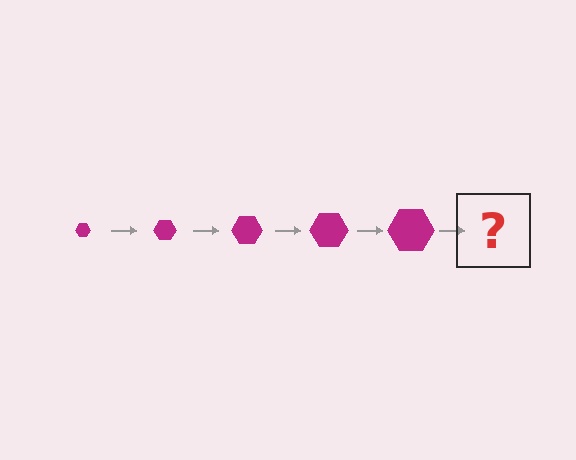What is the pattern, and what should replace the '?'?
The pattern is that the hexagon gets progressively larger each step. The '?' should be a magenta hexagon, larger than the previous one.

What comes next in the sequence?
The next element should be a magenta hexagon, larger than the previous one.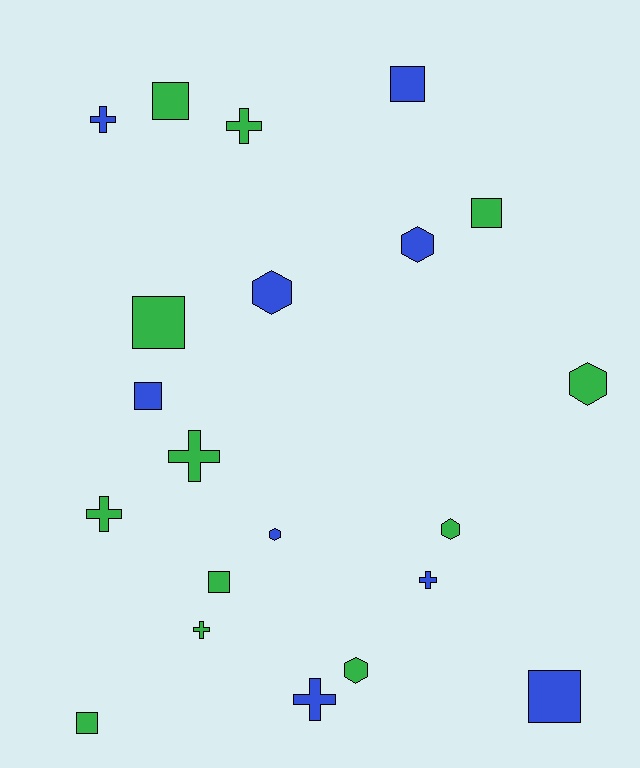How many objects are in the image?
There are 21 objects.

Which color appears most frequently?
Green, with 12 objects.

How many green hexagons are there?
There are 3 green hexagons.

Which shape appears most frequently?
Square, with 8 objects.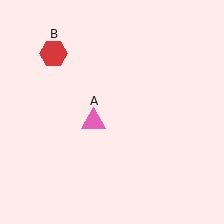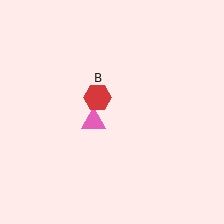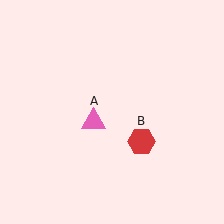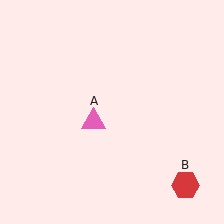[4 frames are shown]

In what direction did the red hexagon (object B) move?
The red hexagon (object B) moved down and to the right.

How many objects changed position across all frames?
1 object changed position: red hexagon (object B).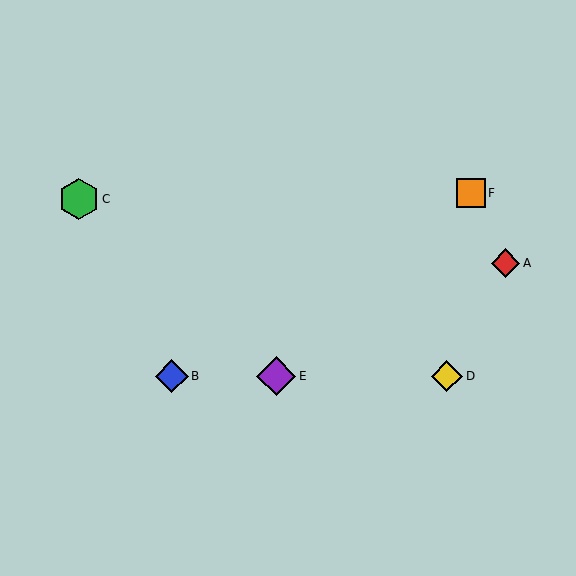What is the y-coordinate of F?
Object F is at y≈193.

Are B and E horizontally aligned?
Yes, both are at y≈376.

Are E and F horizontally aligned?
No, E is at y≈376 and F is at y≈193.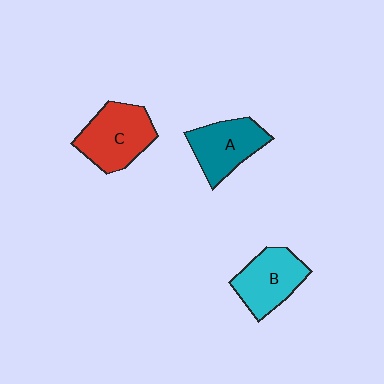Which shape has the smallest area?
Shape B (cyan).